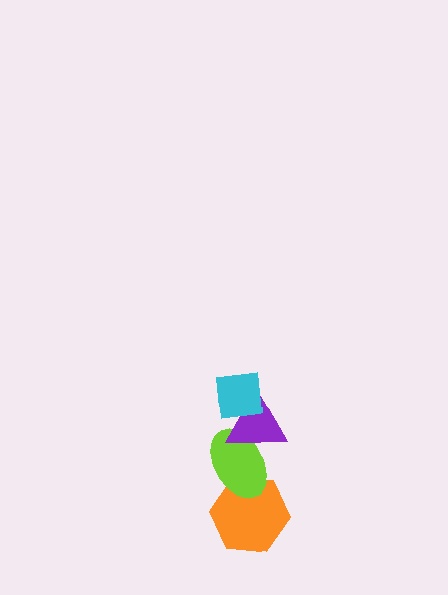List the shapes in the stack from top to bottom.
From top to bottom: the cyan square, the purple triangle, the lime ellipse, the orange hexagon.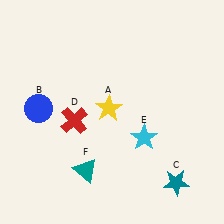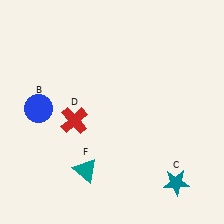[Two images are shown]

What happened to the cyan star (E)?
The cyan star (E) was removed in Image 2. It was in the bottom-right area of Image 1.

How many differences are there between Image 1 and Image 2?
There are 2 differences between the two images.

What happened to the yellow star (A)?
The yellow star (A) was removed in Image 2. It was in the top-left area of Image 1.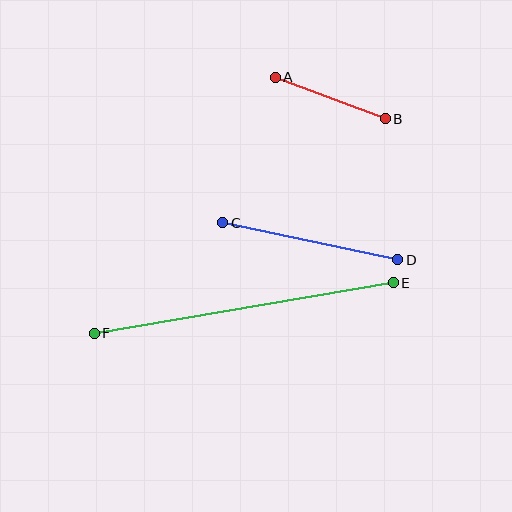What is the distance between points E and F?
The distance is approximately 303 pixels.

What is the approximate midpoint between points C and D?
The midpoint is at approximately (310, 241) pixels.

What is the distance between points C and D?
The distance is approximately 179 pixels.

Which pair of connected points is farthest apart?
Points E and F are farthest apart.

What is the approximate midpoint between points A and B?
The midpoint is at approximately (330, 98) pixels.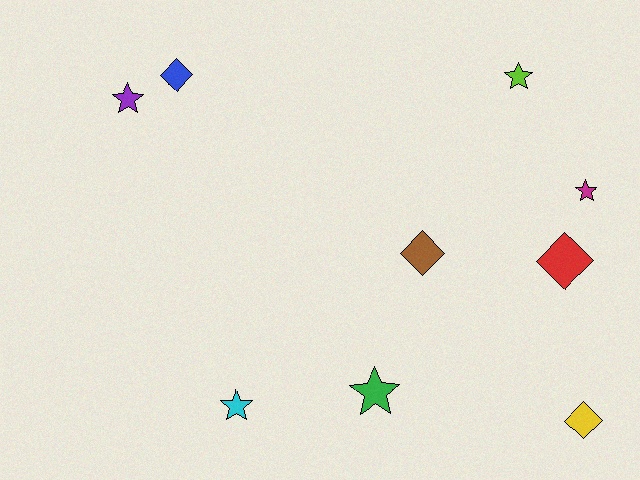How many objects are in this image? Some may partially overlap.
There are 9 objects.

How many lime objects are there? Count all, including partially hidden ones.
There is 1 lime object.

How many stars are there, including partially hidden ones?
There are 5 stars.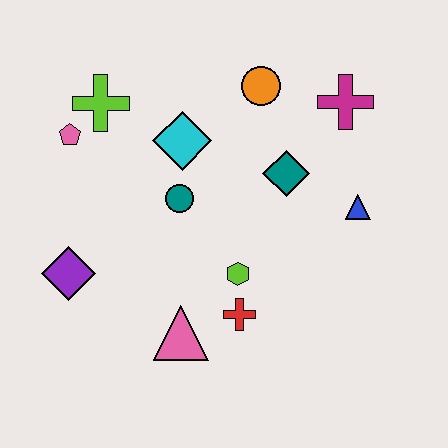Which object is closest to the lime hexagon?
The red cross is closest to the lime hexagon.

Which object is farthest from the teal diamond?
The purple diamond is farthest from the teal diamond.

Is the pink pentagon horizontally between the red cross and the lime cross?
No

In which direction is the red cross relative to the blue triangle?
The red cross is to the left of the blue triangle.